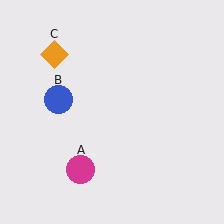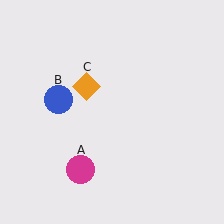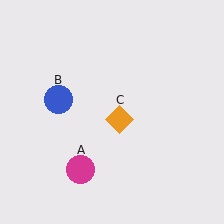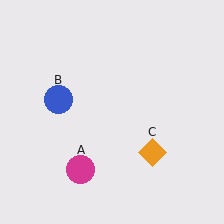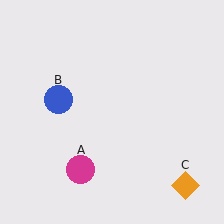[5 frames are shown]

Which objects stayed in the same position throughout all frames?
Magenta circle (object A) and blue circle (object B) remained stationary.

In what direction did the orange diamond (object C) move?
The orange diamond (object C) moved down and to the right.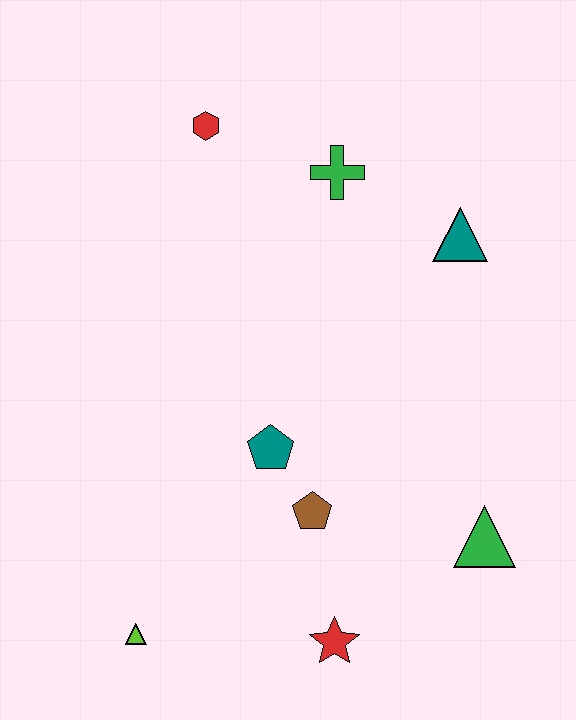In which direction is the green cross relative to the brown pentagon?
The green cross is above the brown pentagon.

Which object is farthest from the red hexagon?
The red star is farthest from the red hexagon.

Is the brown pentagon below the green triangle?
No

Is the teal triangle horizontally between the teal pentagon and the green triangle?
Yes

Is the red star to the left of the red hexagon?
No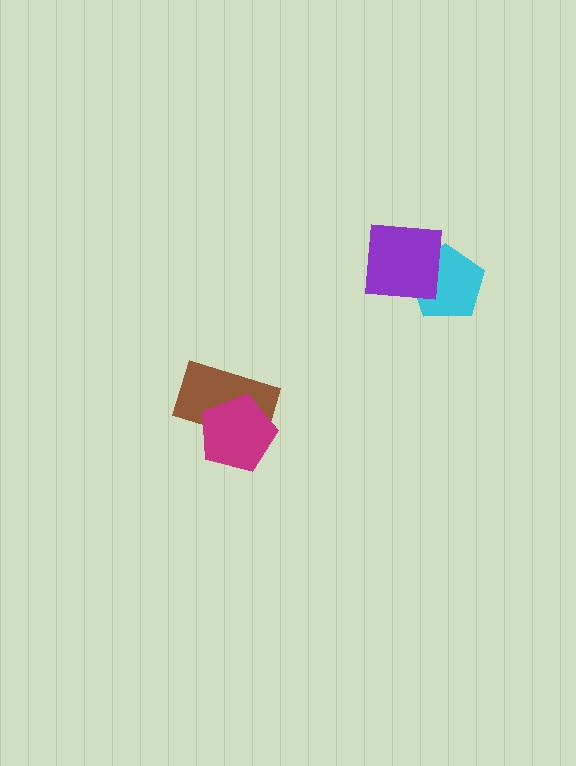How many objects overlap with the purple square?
1 object overlaps with the purple square.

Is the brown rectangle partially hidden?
Yes, it is partially covered by another shape.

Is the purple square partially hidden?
No, no other shape covers it.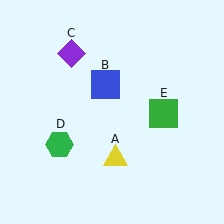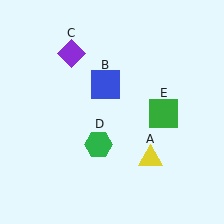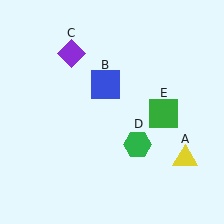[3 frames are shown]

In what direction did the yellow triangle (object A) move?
The yellow triangle (object A) moved right.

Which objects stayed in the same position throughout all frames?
Blue square (object B) and purple diamond (object C) and green square (object E) remained stationary.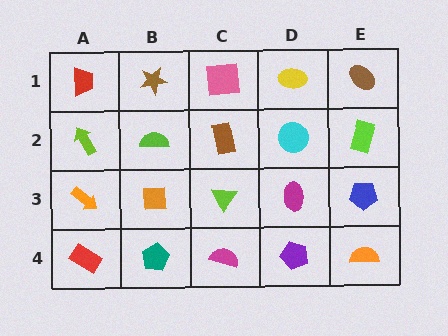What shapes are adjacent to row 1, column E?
A lime rectangle (row 2, column E), a yellow ellipse (row 1, column D).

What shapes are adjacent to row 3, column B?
A lime semicircle (row 2, column B), a teal pentagon (row 4, column B), an orange arrow (row 3, column A), a lime triangle (row 3, column C).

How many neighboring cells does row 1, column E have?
2.